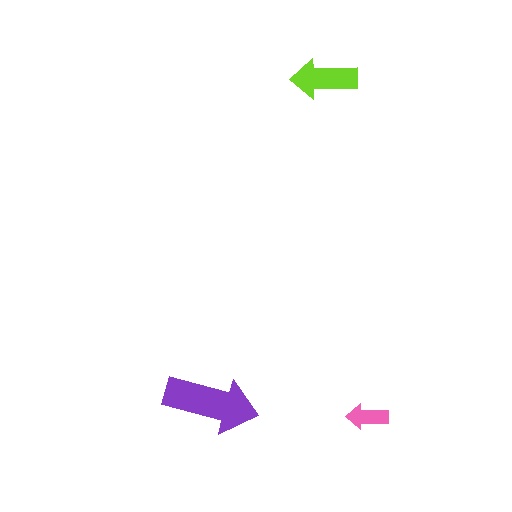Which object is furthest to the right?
The pink arrow is rightmost.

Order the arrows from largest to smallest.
the purple one, the lime one, the pink one.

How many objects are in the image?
There are 3 objects in the image.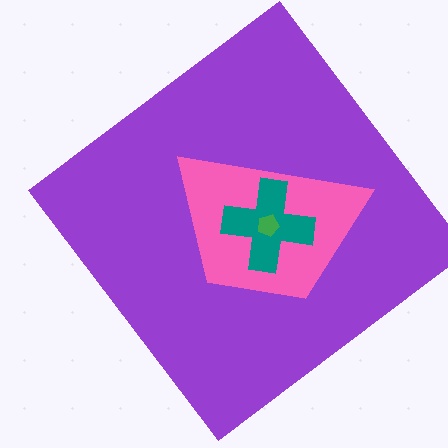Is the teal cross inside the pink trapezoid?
Yes.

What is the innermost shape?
The green pentagon.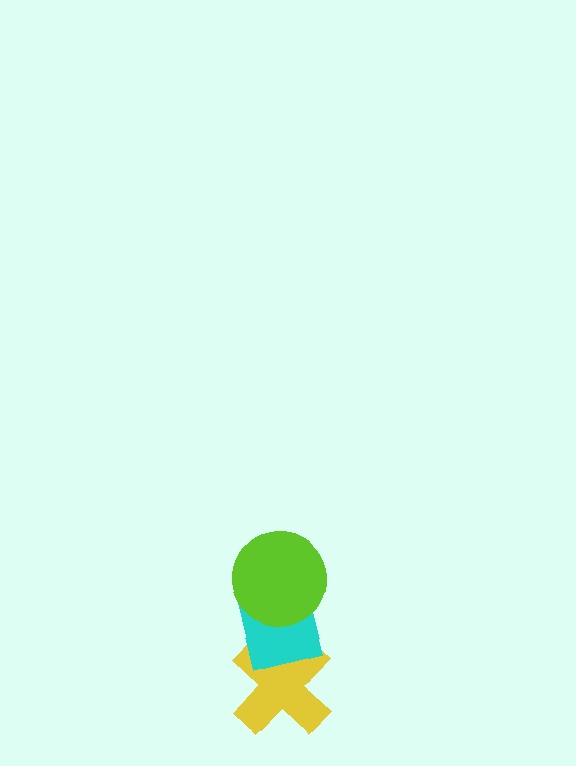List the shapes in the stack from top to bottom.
From top to bottom: the lime circle, the cyan square, the yellow cross.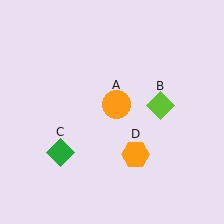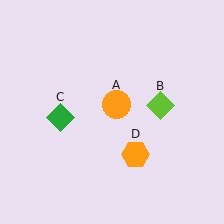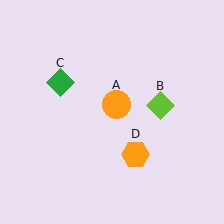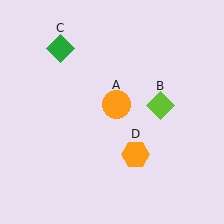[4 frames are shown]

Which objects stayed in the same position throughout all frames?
Orange circle (object A) and lime diamond (object B) and orange hexagon (object D) remained stationary.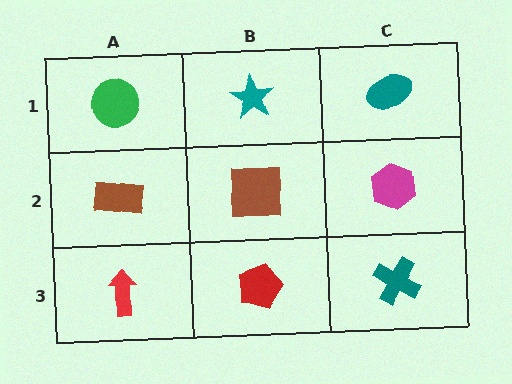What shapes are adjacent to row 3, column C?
A magenta hexagon (row 2, column C), a red pentagon (row 3, column B).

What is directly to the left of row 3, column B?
A red arrow.